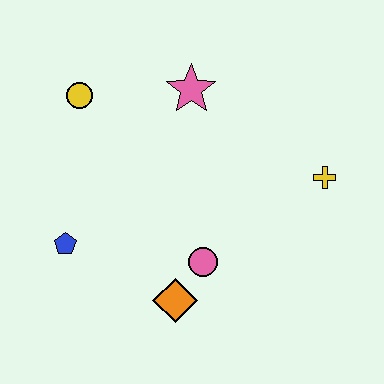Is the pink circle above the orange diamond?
Yes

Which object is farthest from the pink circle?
The yellow circle is farthest from the pink circle.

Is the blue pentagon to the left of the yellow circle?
Yes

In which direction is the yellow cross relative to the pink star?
The yellow cross is to the right of the pink star.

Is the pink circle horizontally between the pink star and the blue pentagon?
No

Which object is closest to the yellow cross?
The pink circle is closest to the yellow cross.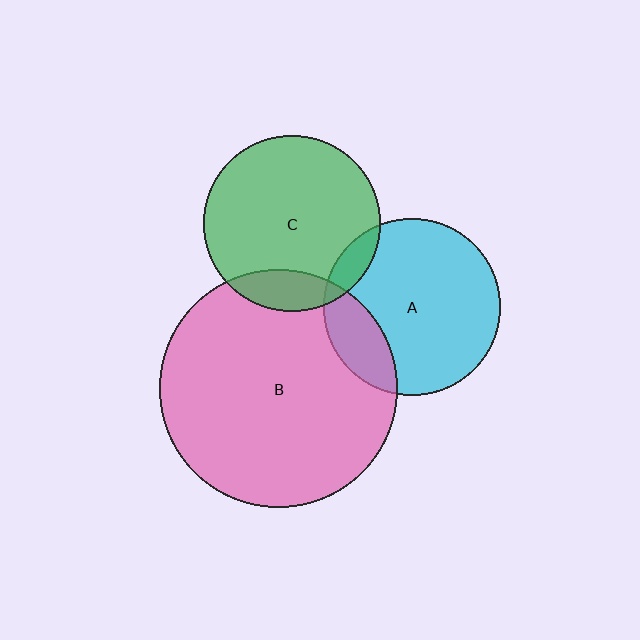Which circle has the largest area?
Circle B (pink).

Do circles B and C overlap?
Yes.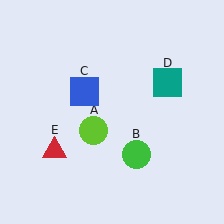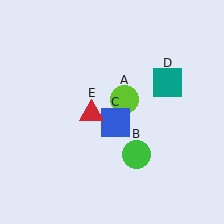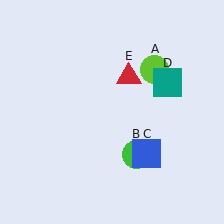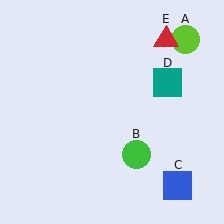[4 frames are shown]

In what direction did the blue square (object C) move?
The blue square (object C) moved down and to the right.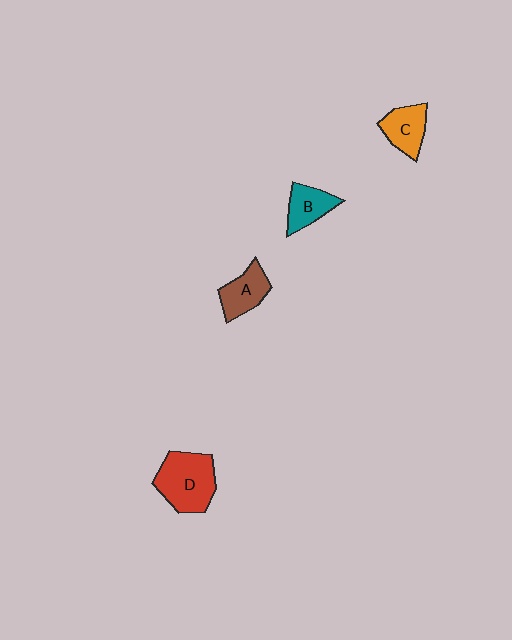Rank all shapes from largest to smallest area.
From largest to smallest: D (red), A (brown), C (orange), B (teal).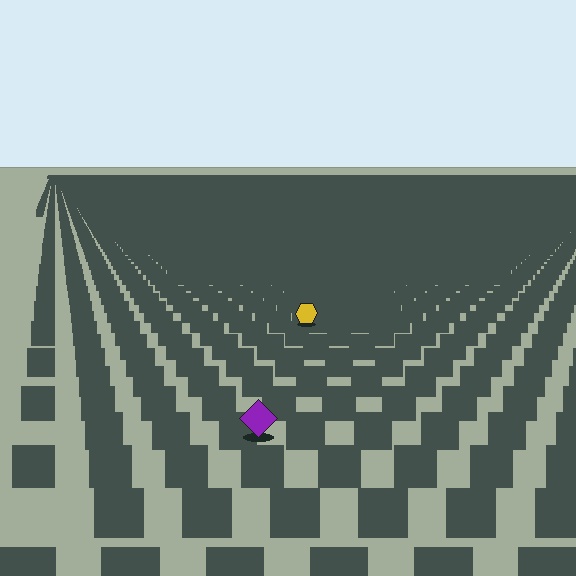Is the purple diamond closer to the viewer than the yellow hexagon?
Yes. The purple diamond is closer — you can tell from the texture gradient: the ground texture is coarser near it.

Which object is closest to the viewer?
The purple diamond is closest. The texture marks near it are larger and more spread out.